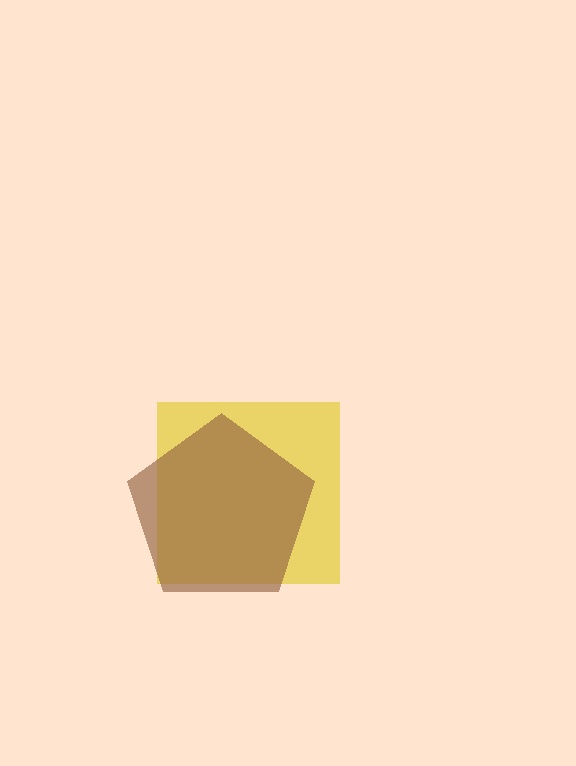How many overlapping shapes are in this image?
There are 2 overlapping shapes in the image.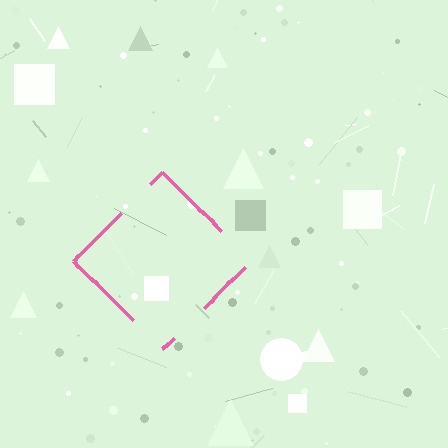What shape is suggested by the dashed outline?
The dashed outline suggests a diamond.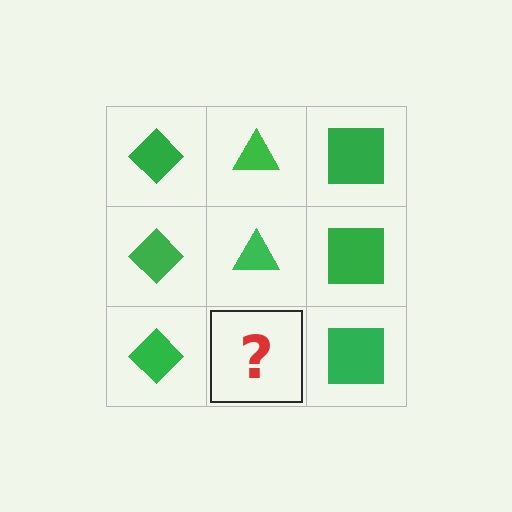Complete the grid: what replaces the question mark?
The question mark should be replaced with a green triangle.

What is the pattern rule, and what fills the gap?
The rule is that each column has a consistent shape. The gap should be filled with a green triangle.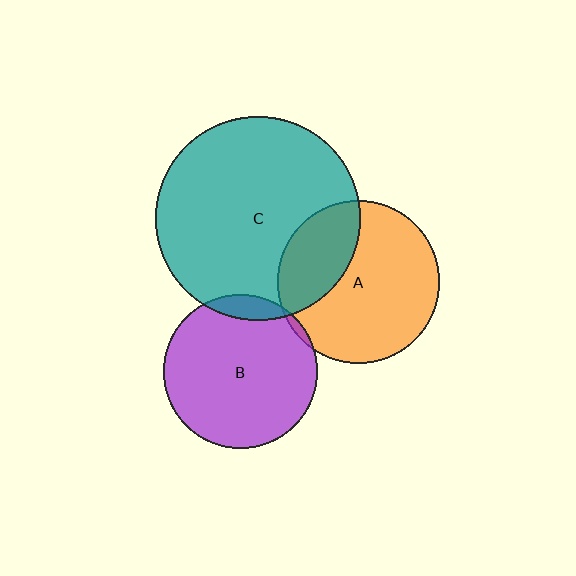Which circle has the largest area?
Circle C (teal).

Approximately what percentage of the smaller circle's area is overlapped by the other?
Approximately 5%.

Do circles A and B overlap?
Yes.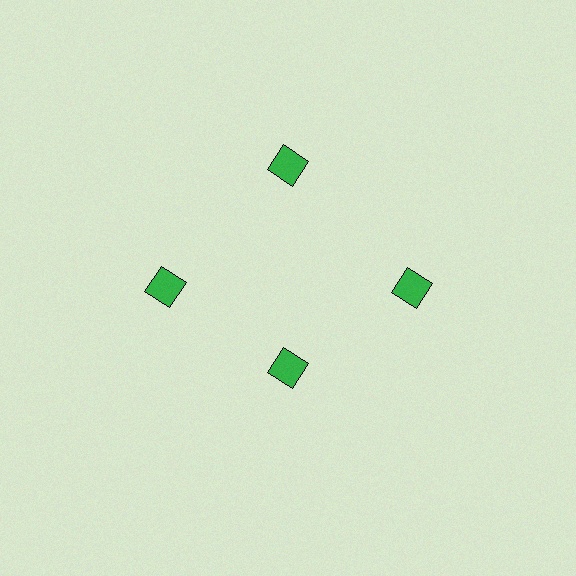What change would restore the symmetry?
The symmetry would be restored by moving it outward, back onto the ring so that all 4 diamonds sit at equal angles and equal distance from the center.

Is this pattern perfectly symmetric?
No. The 4 green diamonds are arranged in a ring, but one element near the 6 o'clock position is pulled inward toward the center, breaking the 4-fold rotational symmetry.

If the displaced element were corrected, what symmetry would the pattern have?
It would have 4-fold rotational symmetry — the pattern would map onto itself every 90 degrees.